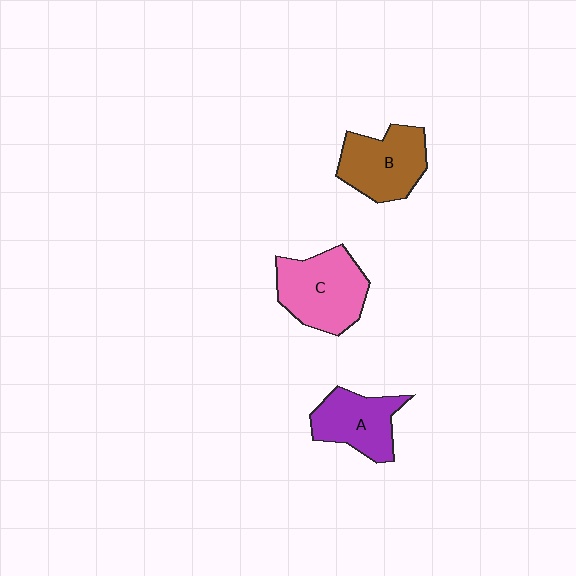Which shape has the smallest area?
Shape A (purple).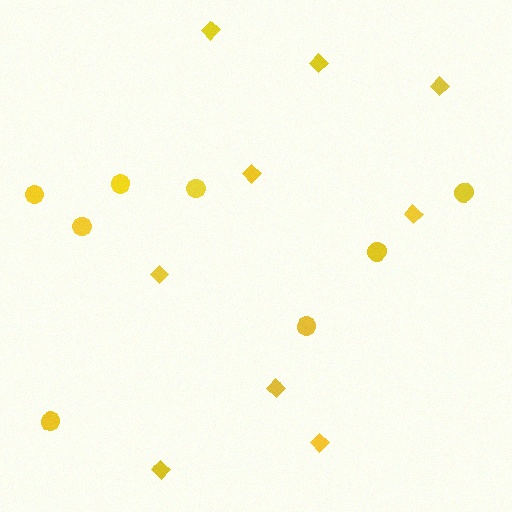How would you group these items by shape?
There are 2 groups: one group of diamonds (9) and one group of circles (8).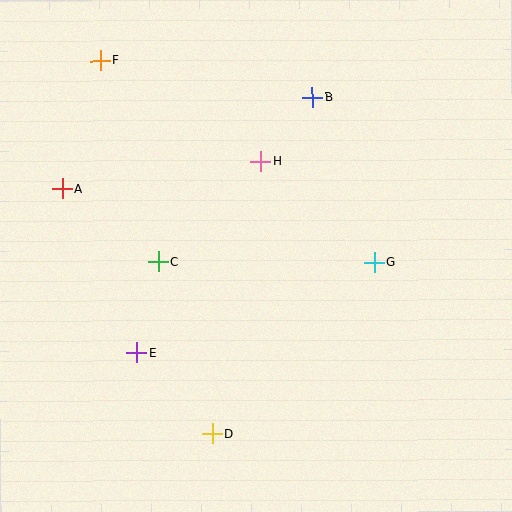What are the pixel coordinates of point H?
Point H is at (260, 161).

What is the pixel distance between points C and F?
The distance between C and F is 209 pixels.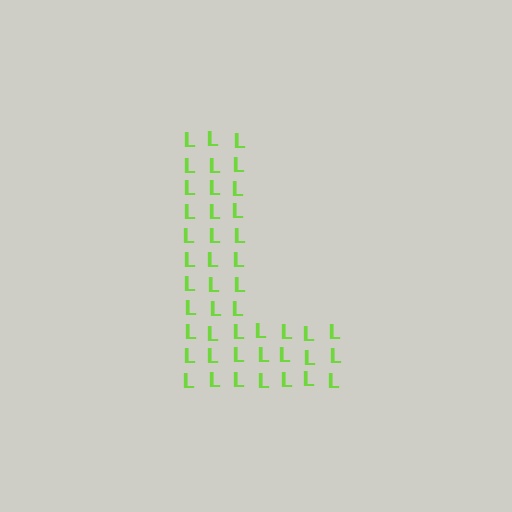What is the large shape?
The large shape is the letter L.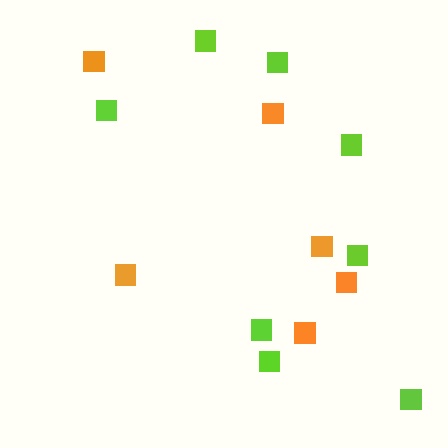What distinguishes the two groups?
There are 2 groups: one group of orange squares (6) and one group of lime squares (8).